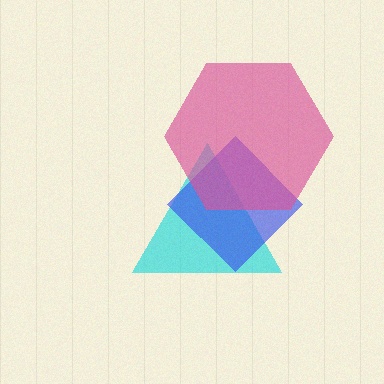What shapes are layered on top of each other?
The layered shapes are: a cyan triangle, a blue diamond, a pink hexagon.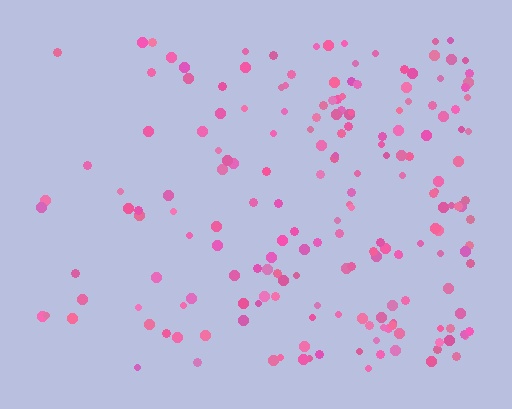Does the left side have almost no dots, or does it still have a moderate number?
Still a moderate number, just noticeably fewer than the right.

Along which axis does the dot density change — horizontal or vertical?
Horizontal.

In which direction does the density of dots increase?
From left to right, with the right side densest.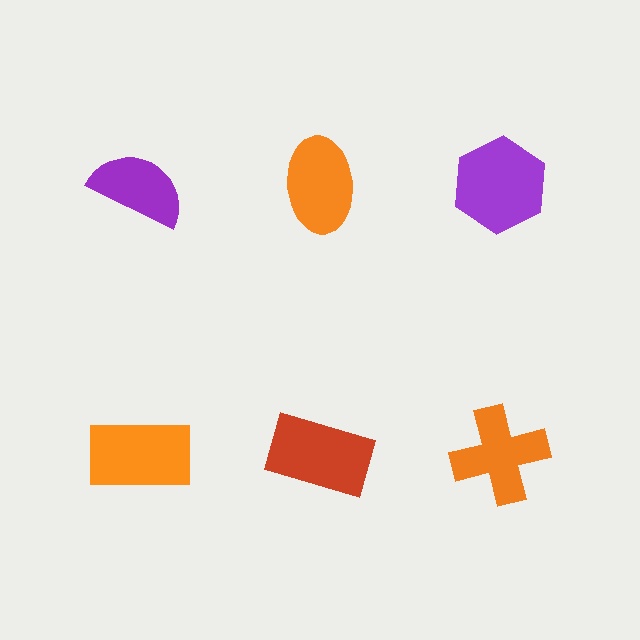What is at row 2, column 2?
A red rectangle.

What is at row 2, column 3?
An orange cross.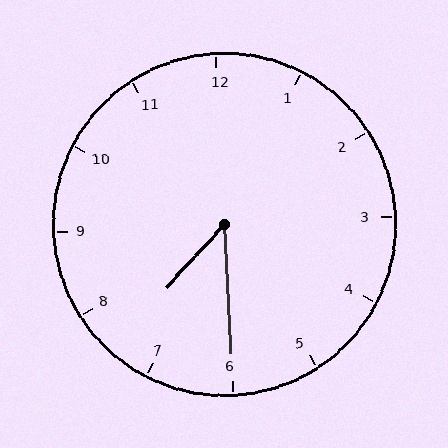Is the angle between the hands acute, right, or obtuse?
It is acute.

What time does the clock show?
7:30.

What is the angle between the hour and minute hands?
Approximately 45 degrees.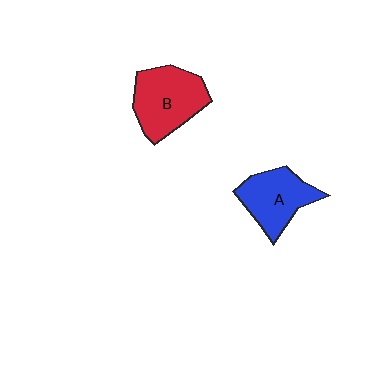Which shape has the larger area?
Shape B (red).